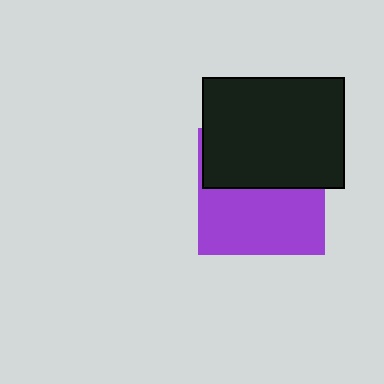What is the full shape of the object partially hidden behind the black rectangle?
The partially hidden object is a purple square.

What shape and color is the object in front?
The object in front is a black rectangle.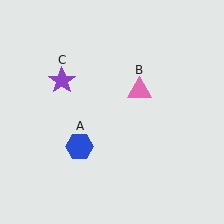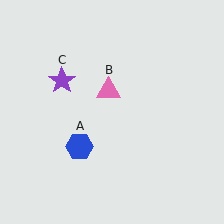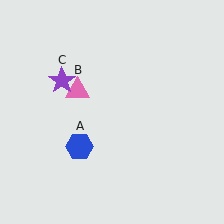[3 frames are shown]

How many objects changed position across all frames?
1 object changed position: pink triangle (object B).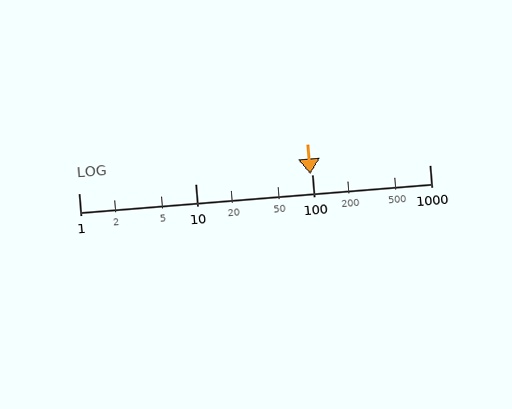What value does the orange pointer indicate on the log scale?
The pointer indicates approximately 95.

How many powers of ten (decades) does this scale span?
The scale spans 3 decades, from 1 to 1000.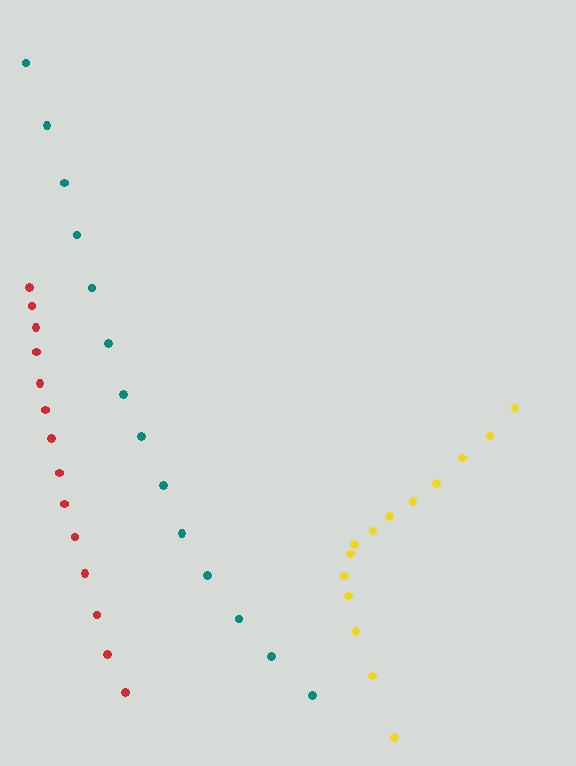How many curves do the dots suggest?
There are 3 distinct paths.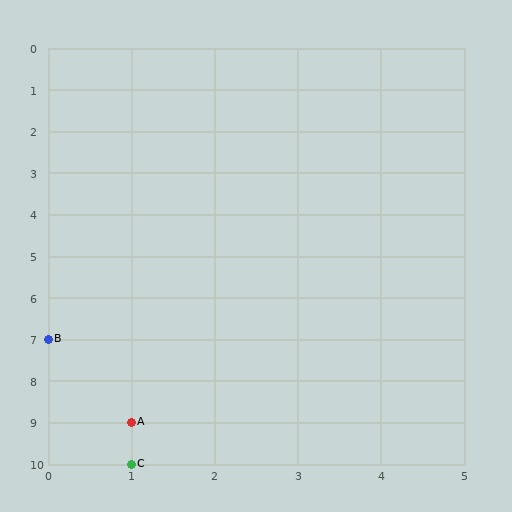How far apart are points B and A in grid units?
Points B and A are 1 column and 2 rows apart (about 2.2 grid units diagonally).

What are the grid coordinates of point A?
Point A is at grid coordinates (1, 9).